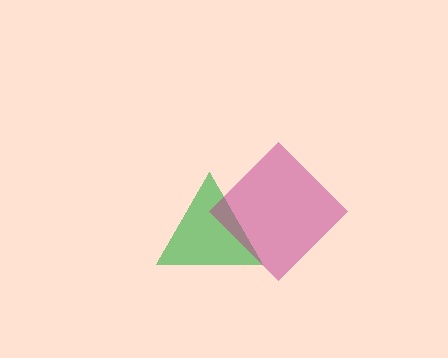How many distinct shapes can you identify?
There are 2 distinct shapes: a green triangle, a magenta diamond.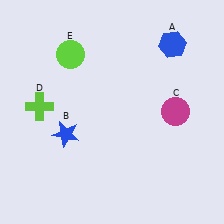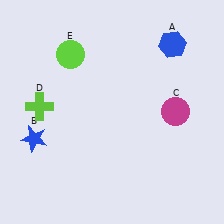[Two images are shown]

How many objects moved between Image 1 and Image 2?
1 object moved between the two images.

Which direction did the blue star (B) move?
The blue star (B) moved left.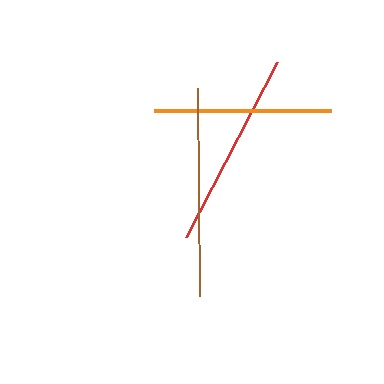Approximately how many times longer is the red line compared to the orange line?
The red line is approximately 1.1 times the length of the orange line.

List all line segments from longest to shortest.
From longest to shortest: brown, red, orange.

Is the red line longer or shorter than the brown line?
The brown line is longer than the red line.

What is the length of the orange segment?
The orange segment is approximately 177 pixels long.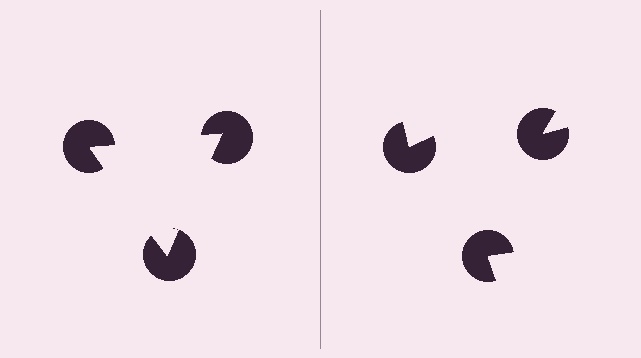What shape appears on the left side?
An illusory triangle.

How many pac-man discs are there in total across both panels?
6 — 3 on each side.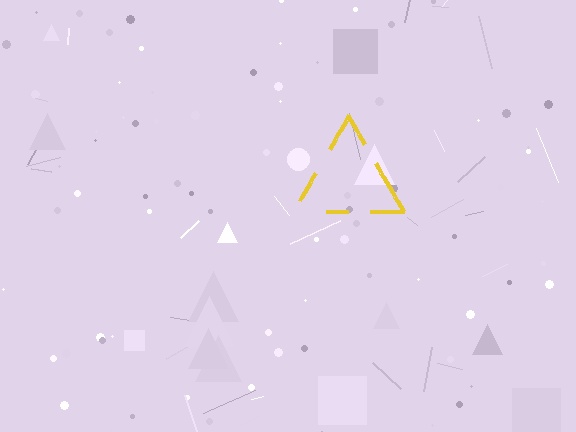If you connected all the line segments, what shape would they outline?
They would outline a triangle.